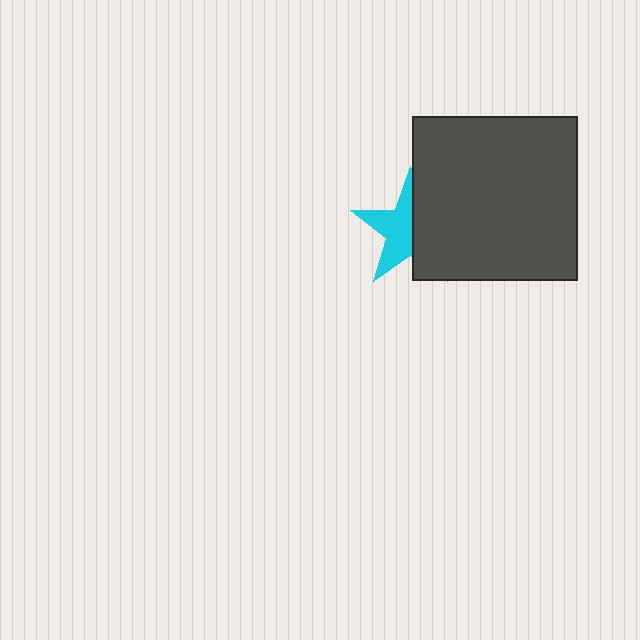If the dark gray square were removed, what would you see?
You would see the complete cyan star.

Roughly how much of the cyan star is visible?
About half of it is visible (roughly 52%).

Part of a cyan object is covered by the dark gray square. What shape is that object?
It is a star.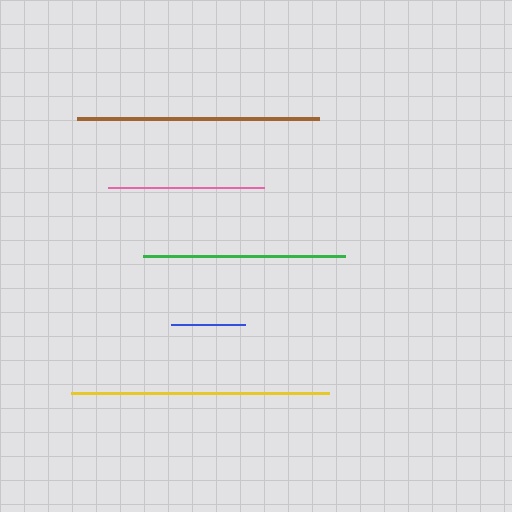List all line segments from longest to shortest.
From longest to shortest: yellow, brown, green, pink, blue.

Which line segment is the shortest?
The blue line is the shortest at approximately 75 pixels.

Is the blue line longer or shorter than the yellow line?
The yellow line is longer than the blue line.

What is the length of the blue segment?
The blue segment is approximately 75 pixels long.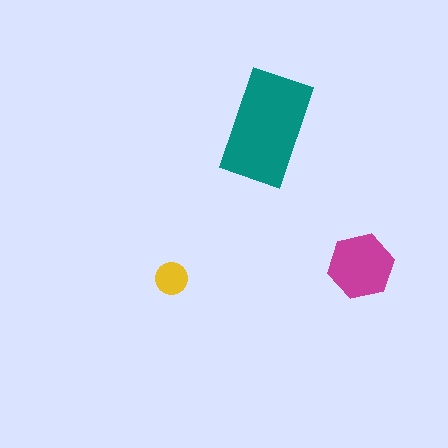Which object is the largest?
The teal rectangle.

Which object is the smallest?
The yellow circle.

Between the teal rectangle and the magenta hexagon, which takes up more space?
The teal rectangle.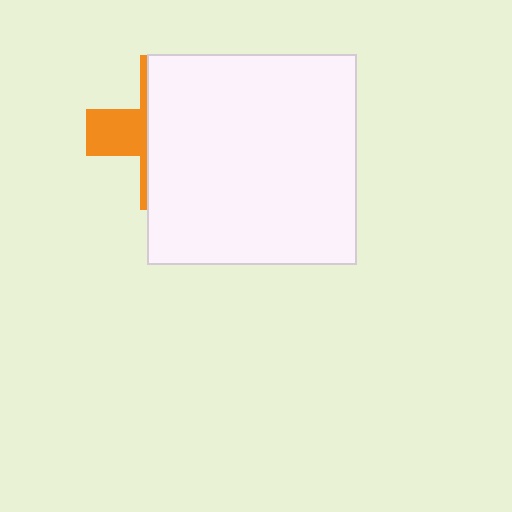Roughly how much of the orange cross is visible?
A small part of it is visible (roughly 30%).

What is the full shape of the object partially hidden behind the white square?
The partially hidden object is an orange cross.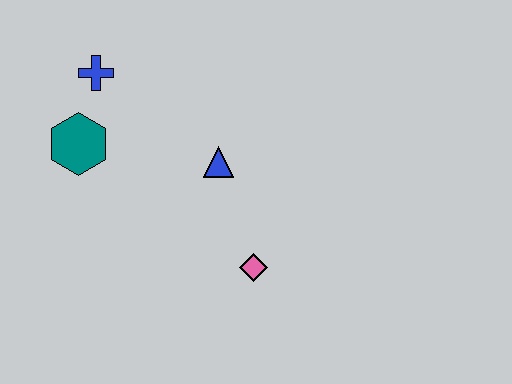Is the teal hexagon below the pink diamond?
No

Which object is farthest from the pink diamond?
The blue cross is farthest from the pink diamond.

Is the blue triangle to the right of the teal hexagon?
Yes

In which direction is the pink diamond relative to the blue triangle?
The pink diamond is below the blue triangle.